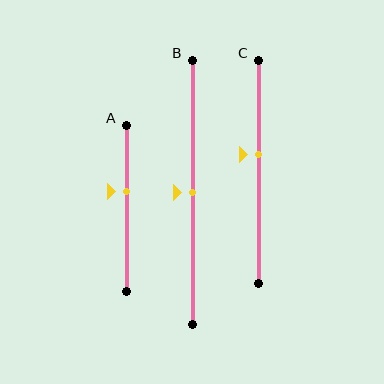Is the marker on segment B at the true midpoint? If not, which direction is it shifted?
Yes, the marker on segment B is at the true midpoint.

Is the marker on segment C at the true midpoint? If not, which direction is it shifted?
No, the marker on segment C is shifted upward by about 8% of the segment length.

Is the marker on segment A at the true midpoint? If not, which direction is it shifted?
No, the marker on segment A is shifted upward by about 10% of the segment length.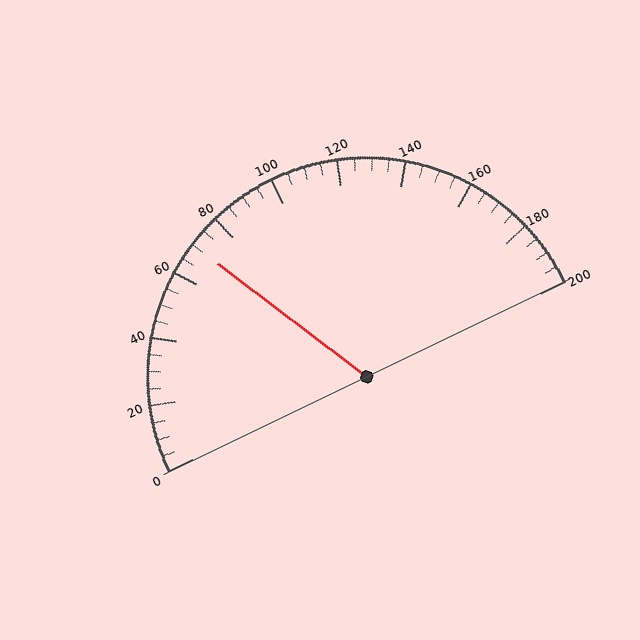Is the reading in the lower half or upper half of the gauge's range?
The reading is in the lower half of the range (0 to 200).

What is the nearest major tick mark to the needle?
The nearest major tick mark is 80.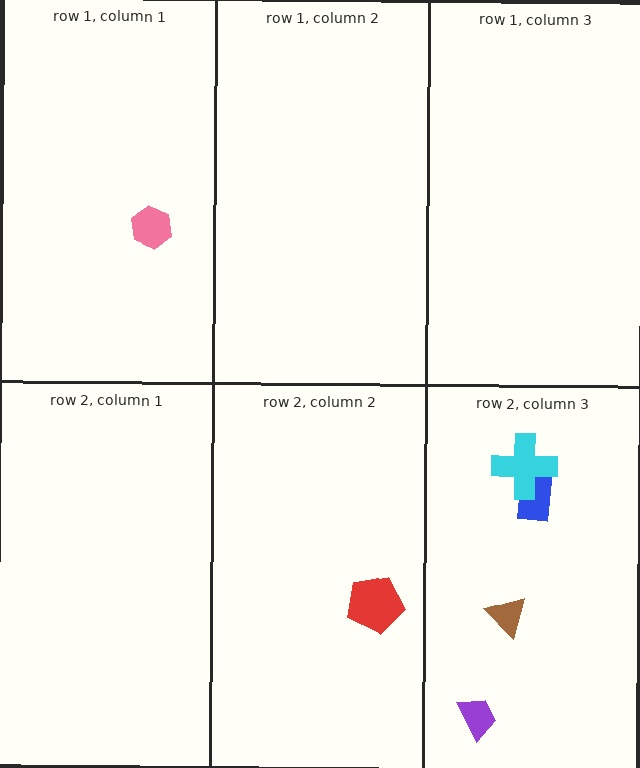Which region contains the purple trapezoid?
The row 2, column 3 region.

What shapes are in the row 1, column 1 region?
The pink hexagon.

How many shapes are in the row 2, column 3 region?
4.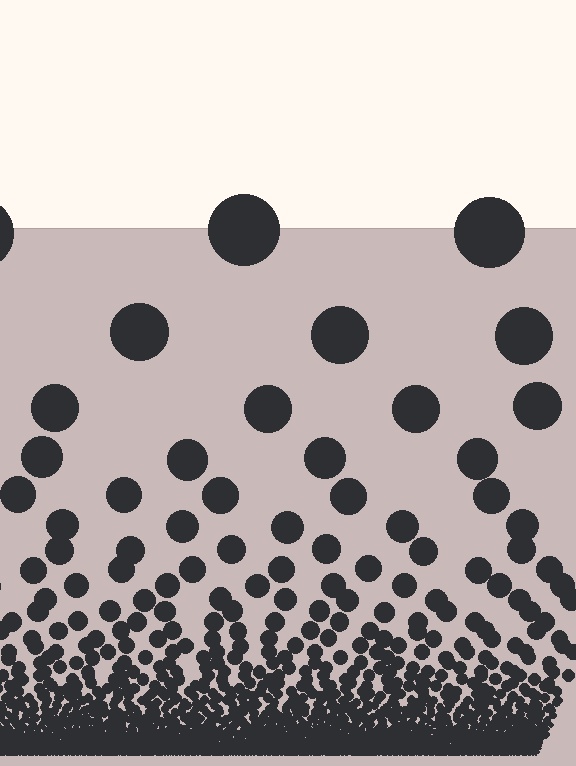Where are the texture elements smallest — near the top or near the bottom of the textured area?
Near the bottom.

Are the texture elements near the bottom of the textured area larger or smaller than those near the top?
Smaller. The gradient is inverted — elements near the bottom are smaller and denser.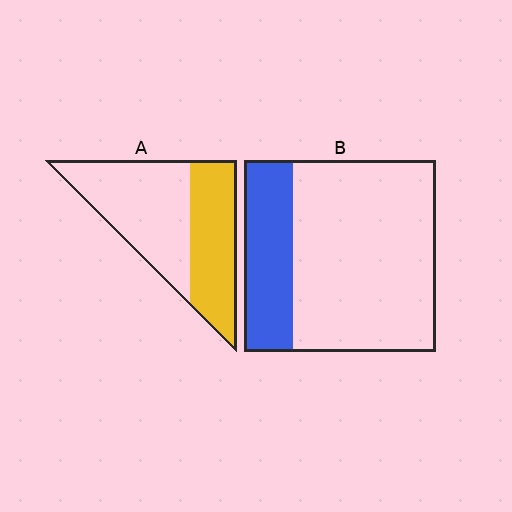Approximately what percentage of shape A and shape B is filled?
A is approximately 45% and B is approximately 25%.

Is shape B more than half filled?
No.